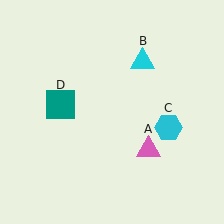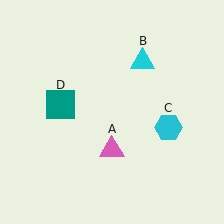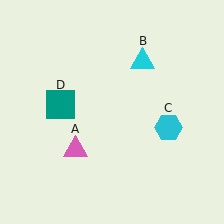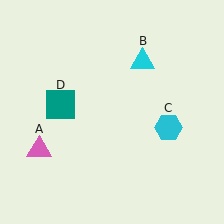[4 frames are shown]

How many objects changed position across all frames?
1 object changed position: pink triangle (object A).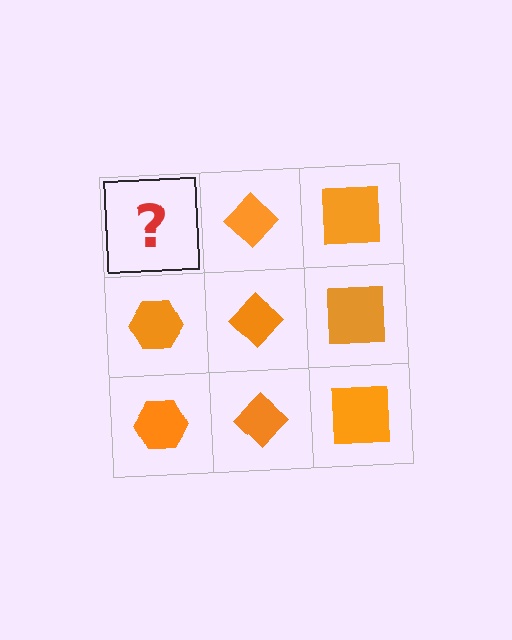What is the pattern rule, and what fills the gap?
The rule is that each column has a consistent shape. The gap should be filled with an orange hexagon.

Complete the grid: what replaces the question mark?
The question mark should be replaced with an orange hexagon.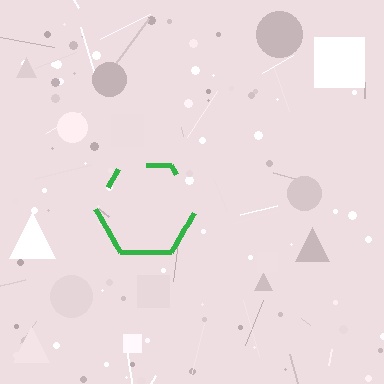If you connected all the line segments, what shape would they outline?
They would outline a hexagon.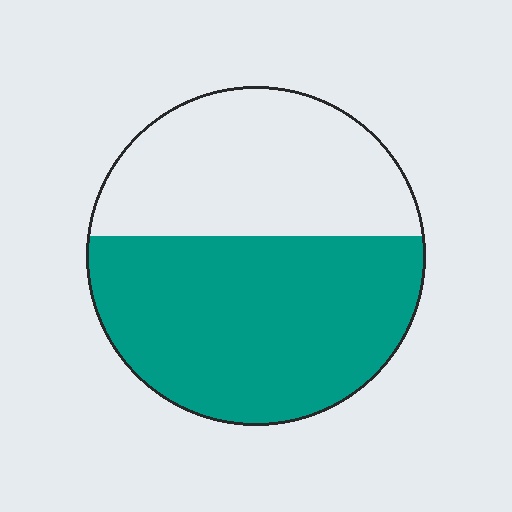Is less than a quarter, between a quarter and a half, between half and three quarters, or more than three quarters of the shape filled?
Between half and three quarters.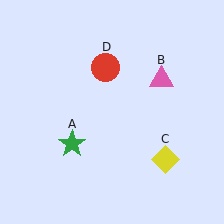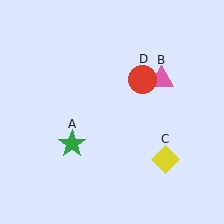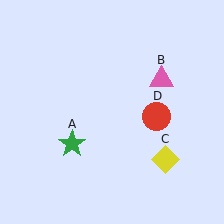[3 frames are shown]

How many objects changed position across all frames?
1 object changed position: red circle (object D).